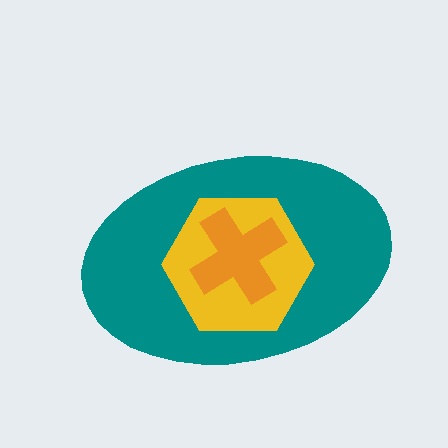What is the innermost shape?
The orange cross.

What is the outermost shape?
The teal ellipse.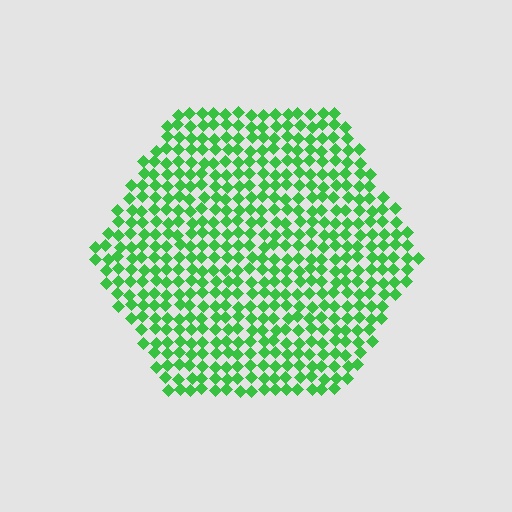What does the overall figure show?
The overall figure shows a hexagon.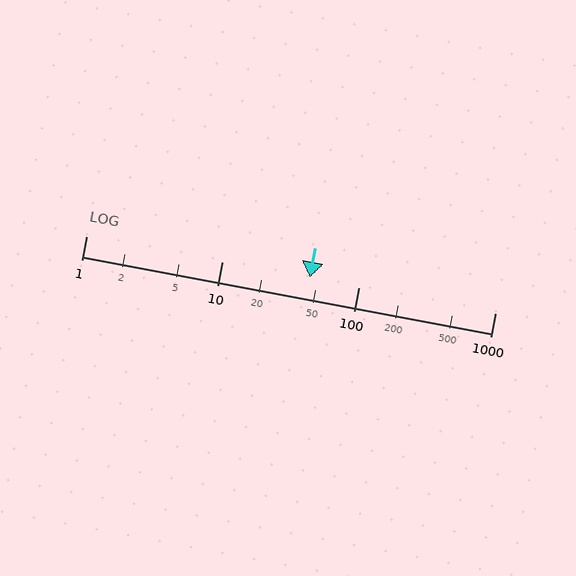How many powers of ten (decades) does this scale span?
The scale spans 3 decades, from 1 to 1000.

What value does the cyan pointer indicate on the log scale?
The pointer indicates approximately 44.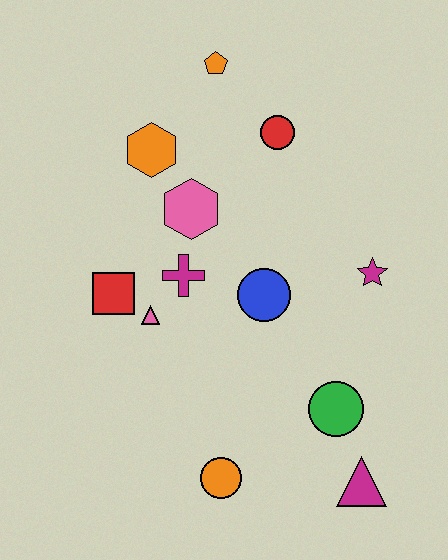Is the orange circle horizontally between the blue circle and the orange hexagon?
Yes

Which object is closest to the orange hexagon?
The pink hexagon is closest to the orange hexagon.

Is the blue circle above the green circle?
Yes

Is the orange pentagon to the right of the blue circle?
No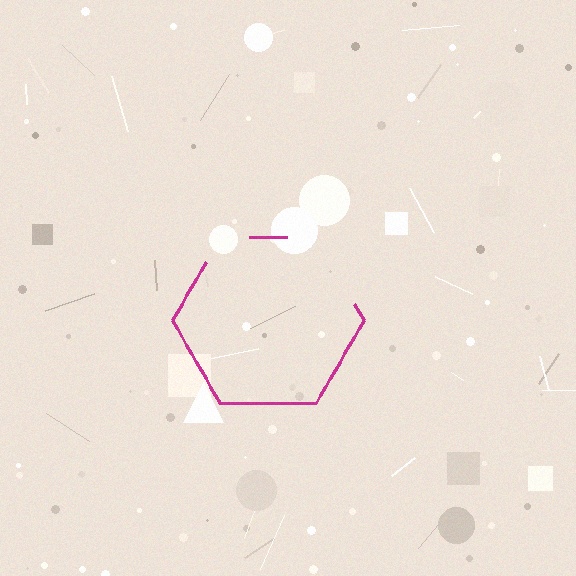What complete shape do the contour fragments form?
The contour fragments form a hexagon.